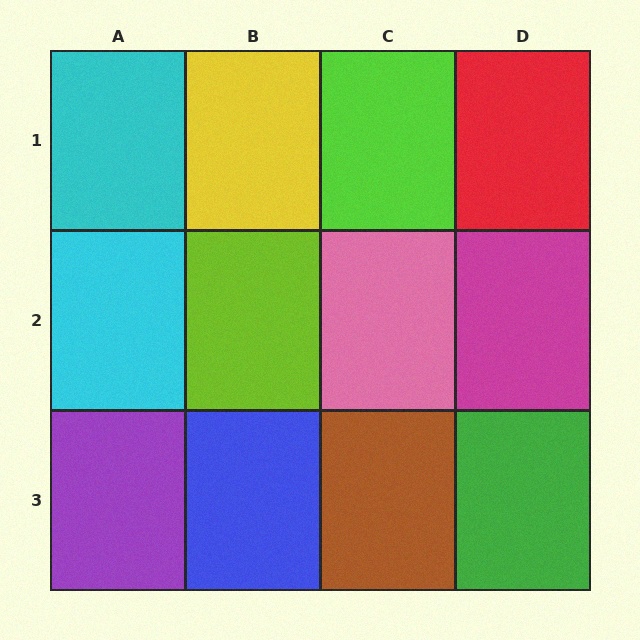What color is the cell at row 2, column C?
Pink.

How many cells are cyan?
2 cells are cyan.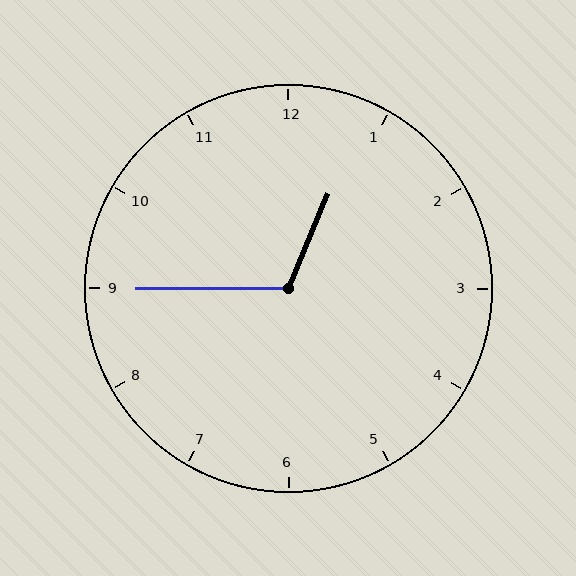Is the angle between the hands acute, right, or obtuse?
It is obtuse.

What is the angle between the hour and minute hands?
Approximately 112 degrees.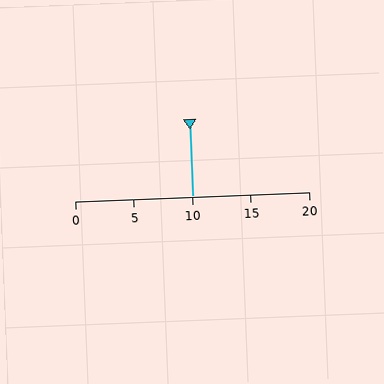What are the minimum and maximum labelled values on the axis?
The axis runs from 0 to 20.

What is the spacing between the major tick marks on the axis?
The major ticks are spaced 5 apart.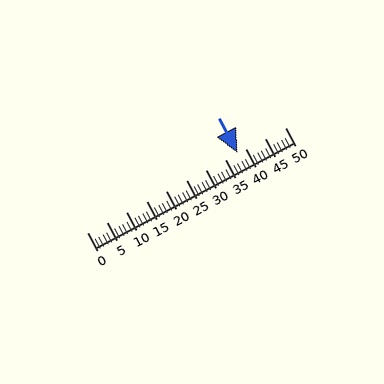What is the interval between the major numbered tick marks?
The major tick marks are spaced 5 units apart.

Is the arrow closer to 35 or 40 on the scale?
The arrow is closer to 40.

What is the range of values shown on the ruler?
The ruler shows values from 0 to 50.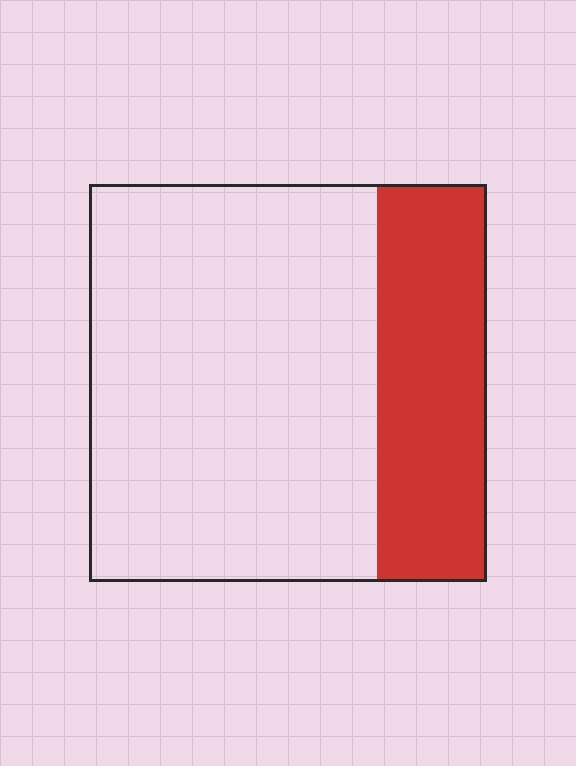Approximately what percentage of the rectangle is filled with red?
Approximately 30%.